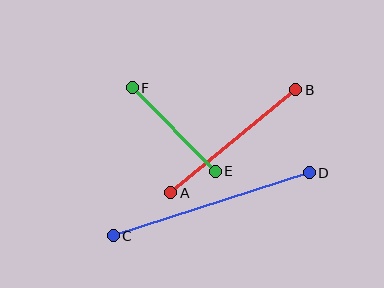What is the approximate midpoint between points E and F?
The midpoint is at approximately (174, 130) pixels.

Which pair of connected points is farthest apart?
Points C and D are farthest apart.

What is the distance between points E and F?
The distance is approximately 118 pixels.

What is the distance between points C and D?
The distance is approximately 206 pixels.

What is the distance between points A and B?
The distance is approximately 162 pixels.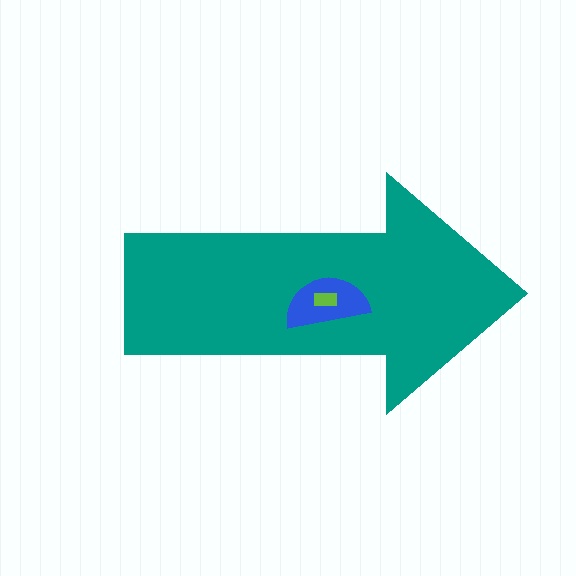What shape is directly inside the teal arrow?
The blue semicircle.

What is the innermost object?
The lime rectangle.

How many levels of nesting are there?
3.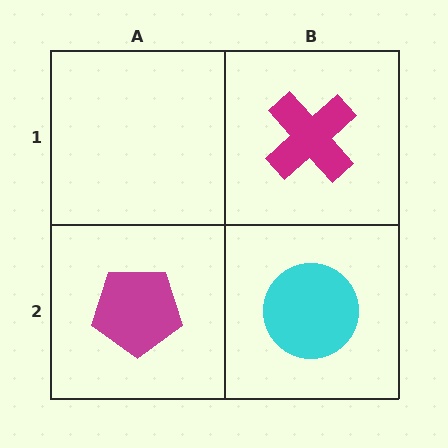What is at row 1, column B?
A magenta cross.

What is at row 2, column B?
A cyan circle.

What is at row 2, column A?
A magenta pentagon.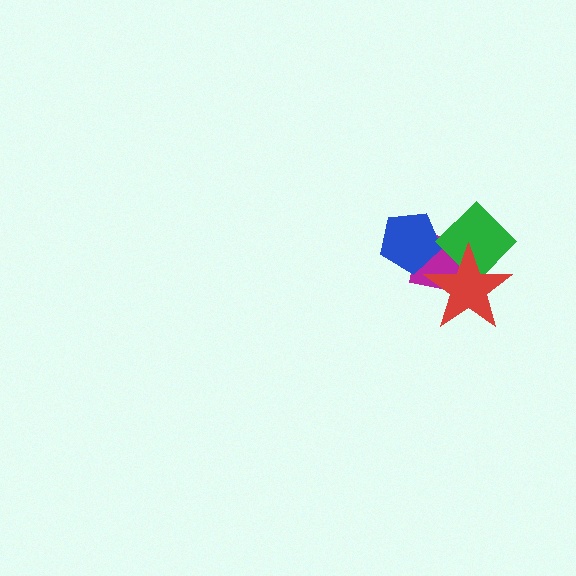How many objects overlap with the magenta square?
3 objects overlap with the magenta square.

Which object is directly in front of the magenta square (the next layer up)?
The blue pentagon is directly in front of the magenta square.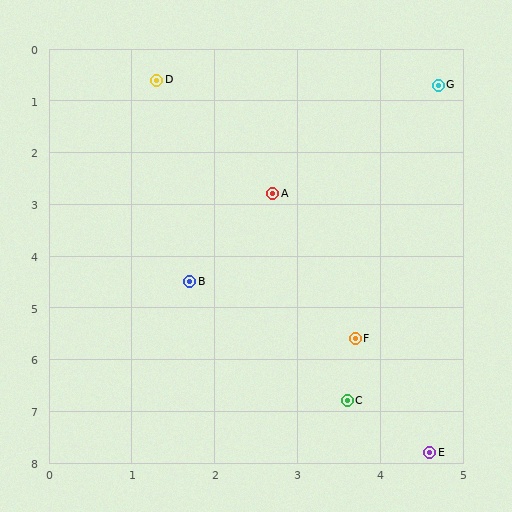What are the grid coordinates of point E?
Point E is at approximately (4.6, 7.8).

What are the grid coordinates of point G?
Point G is at approximately (4.7, 0.7).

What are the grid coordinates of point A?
Point A is at approximately (2.7, 2.8).